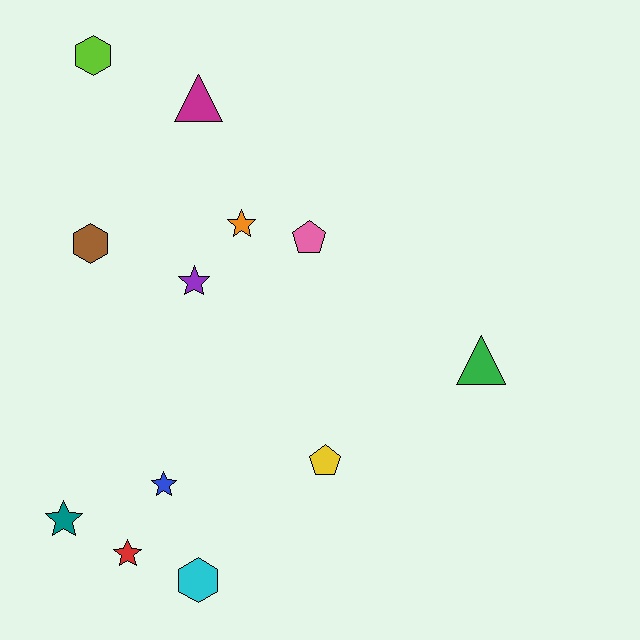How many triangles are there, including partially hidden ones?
There are 2 triangles.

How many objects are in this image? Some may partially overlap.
There are 12 objects.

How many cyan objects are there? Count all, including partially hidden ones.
There is 1 cyan object.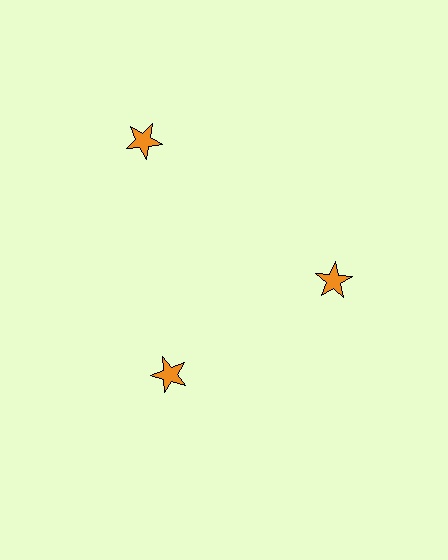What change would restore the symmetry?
The symmetry would be restored by moving it inward, back onto the ring so that all 3 stars sit at equal angles and equal distance from the center.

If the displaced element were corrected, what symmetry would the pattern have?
It would have 3-fold rotational symmetry — the pattern would map onto itself every 120 degrees.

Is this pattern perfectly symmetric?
No. The 3 orange stars are arranged in a ring, but one element near the 11 o'clock position is pushed outward from the center, breaking the 3-fold rotational symmetry.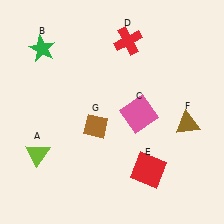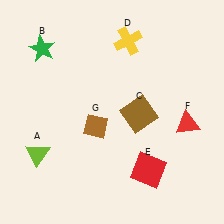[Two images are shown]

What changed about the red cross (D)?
In Image 1, D is red. In Image 2, it changed to yellow.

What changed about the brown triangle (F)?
In Image 1, F is brown. In Image 2, it changed to red.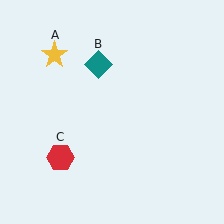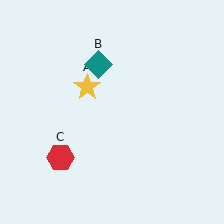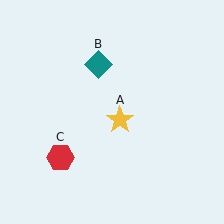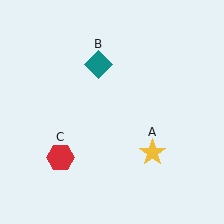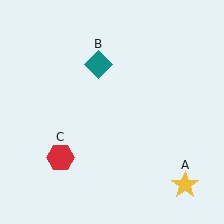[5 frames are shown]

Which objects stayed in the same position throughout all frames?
Teal diamond (object B) and red hexagon (object C) remained stationary.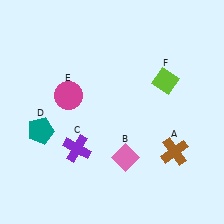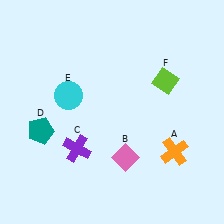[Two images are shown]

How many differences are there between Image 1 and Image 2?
There are 2 differences between the two images.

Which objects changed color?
A changed from brown to orange. E changed from magenta to cyan.